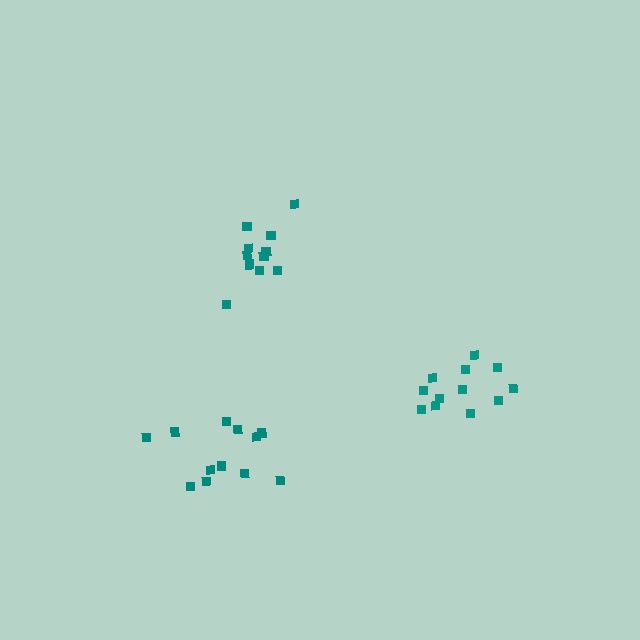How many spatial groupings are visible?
There are 3 spatial groupings.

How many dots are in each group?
Group 1: 11 dots, Group 2: 12 dots, Group 3: 12 dots (35 total).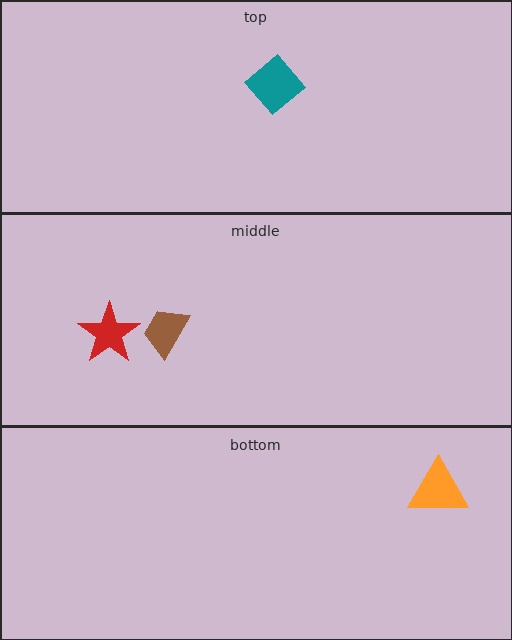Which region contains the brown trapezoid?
The middle region.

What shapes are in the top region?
The teal diamond.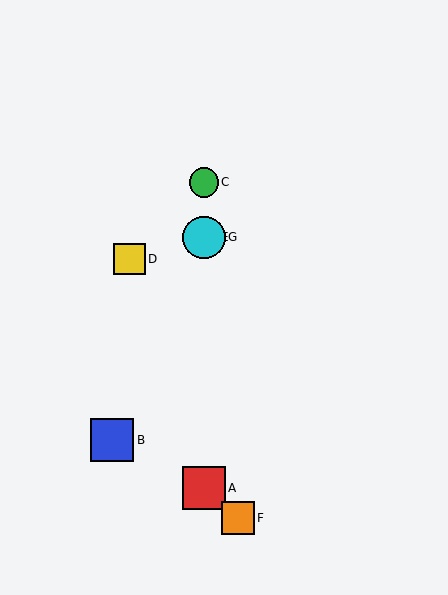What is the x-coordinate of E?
Object E is at x≈204.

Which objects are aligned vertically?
Objects A, C, E, G are aligned vertically.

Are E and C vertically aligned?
Yes, both are at x≈204.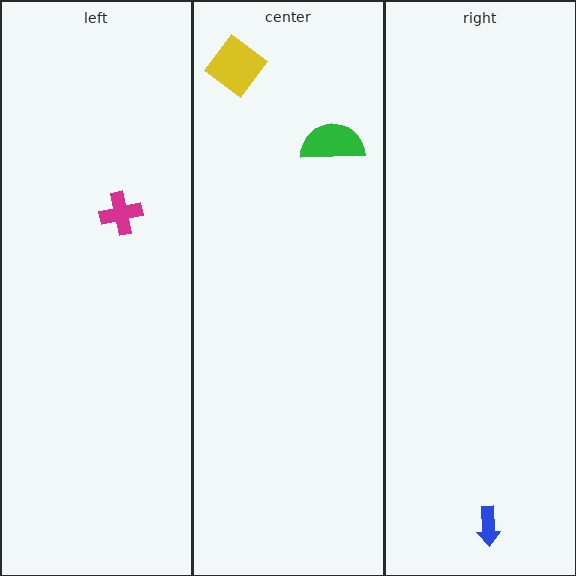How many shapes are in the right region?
1.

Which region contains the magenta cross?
The left region.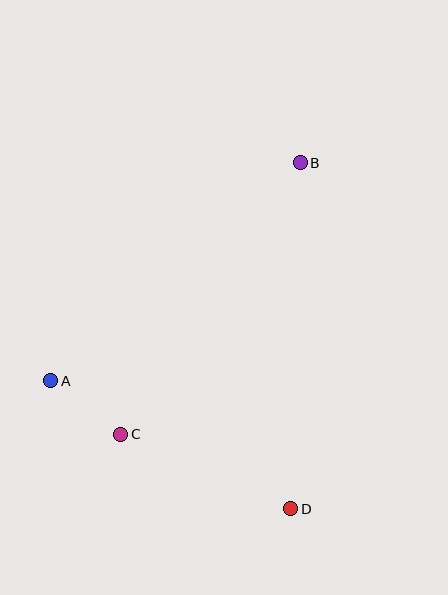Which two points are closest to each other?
Points A and C are closest to each other.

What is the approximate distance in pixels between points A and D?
The distance between A and D is approximately 272 pixels.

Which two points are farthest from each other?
Points B and D are farthest from each other.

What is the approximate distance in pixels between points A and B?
The distance between A and B is approximately 331 pixels.